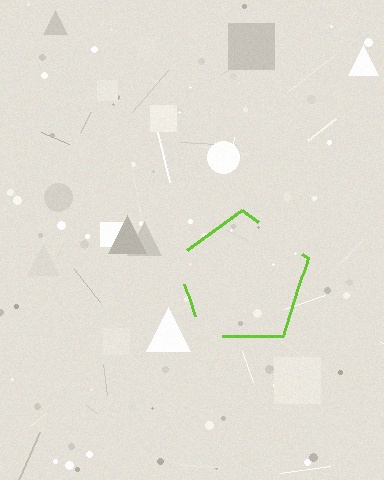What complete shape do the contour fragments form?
The contour fragments form a pentagon.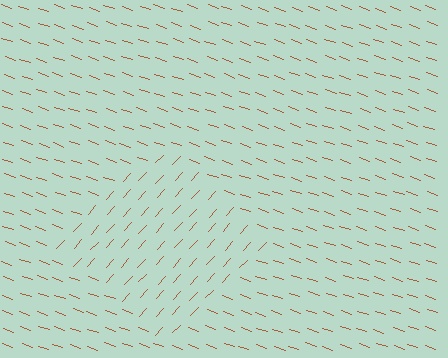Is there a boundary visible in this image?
Yes, there is a texture boundary formed by a change in line orientation.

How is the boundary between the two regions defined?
The boundary is defined purely by a change in line orientation (approximately 67 degrees difference). All lines are the same color and thickness.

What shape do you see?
I see a diamond.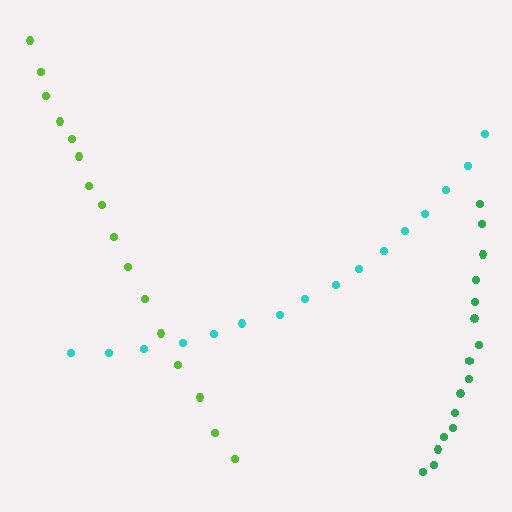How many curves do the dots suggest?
There are 3 distinct paths.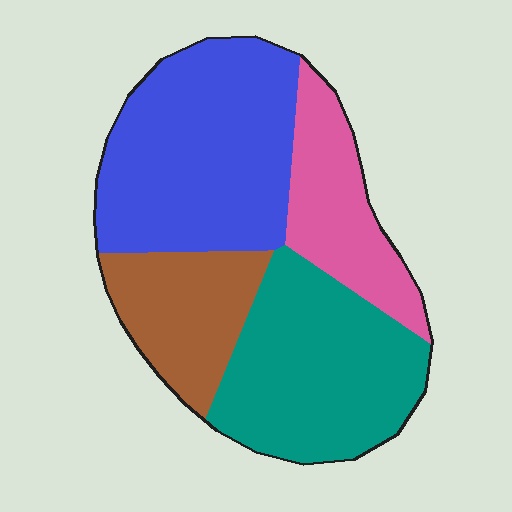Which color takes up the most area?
Blue, at roughly 35%.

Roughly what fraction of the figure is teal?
Teal covers around 30% of the figure.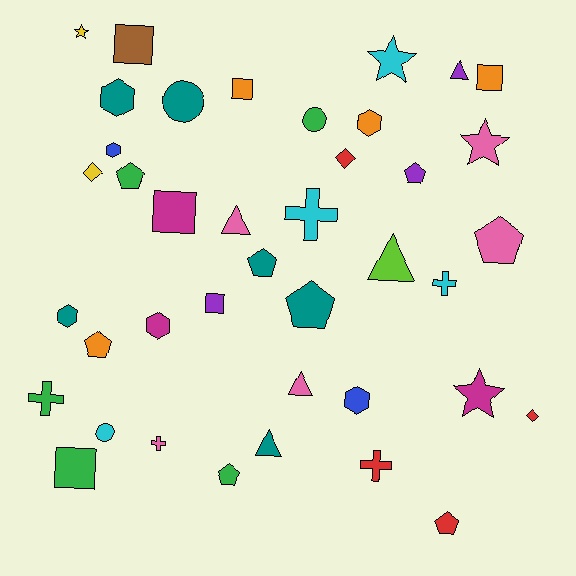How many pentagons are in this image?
There are 8 pentagons.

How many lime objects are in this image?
There is 1 lime object.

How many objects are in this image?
There are 40 objects.